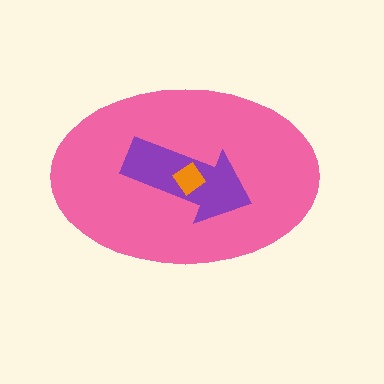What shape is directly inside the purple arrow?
The orange diamond.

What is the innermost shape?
The orange diamond.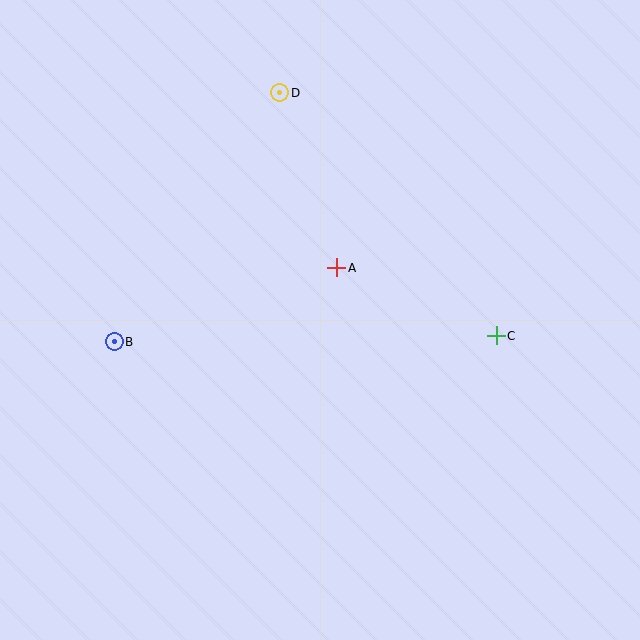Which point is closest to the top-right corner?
Point C is closest to the top-right corner.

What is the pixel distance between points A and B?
The distance between A and B is 235 pixels.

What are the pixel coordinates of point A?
Point A is at (337, 268).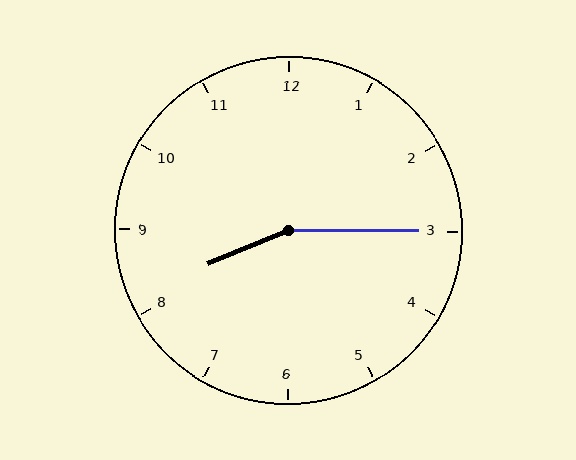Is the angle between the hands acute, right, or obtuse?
It is obtuse.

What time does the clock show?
8:15.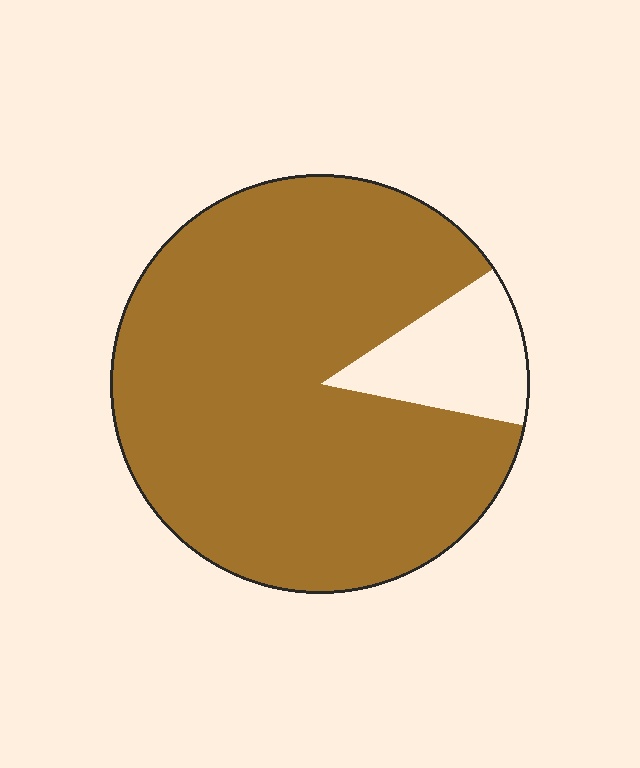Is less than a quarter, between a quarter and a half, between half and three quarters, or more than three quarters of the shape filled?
More than three quarters.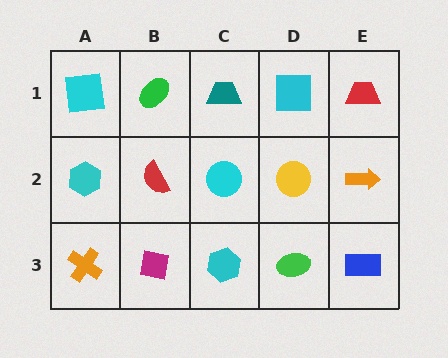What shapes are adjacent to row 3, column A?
A cyan hexagon (row 2, column A), a magenta square (row 3, column B).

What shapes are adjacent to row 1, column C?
A cyan circle (row 2, column C), a green ellipse (row 1, column B), a cyan square (row 1, column D).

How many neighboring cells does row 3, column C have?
3.